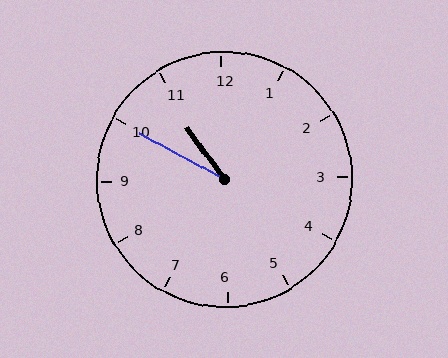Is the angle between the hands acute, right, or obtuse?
It is acute.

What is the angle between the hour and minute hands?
Approximately 25 degrees.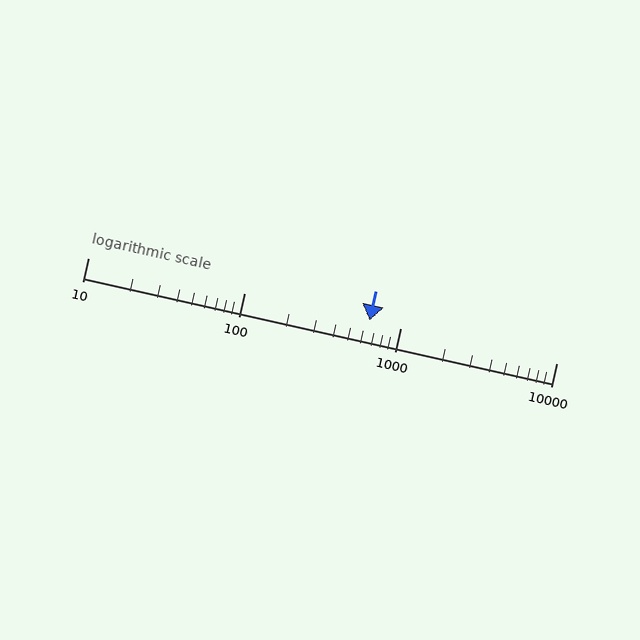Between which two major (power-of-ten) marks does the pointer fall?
The pointer is between 100 and 1000.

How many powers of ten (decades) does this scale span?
The scale spans 3 decades, from 10 to 10000.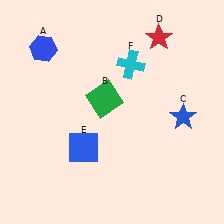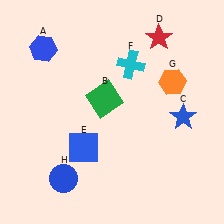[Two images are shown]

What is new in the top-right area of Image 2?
An orange hexagon (G) was added in the top-right area of Image 2.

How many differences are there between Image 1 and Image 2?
There are 2 differences between the two images.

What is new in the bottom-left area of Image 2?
A blue circle (H) was added in the bottom-left area of Image 2.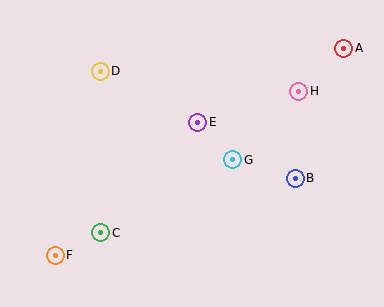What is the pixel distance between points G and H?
The distance between G and H is 95 pixels.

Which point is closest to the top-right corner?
Point A is closest to the top-right corner.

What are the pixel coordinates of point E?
Point E is at (198, 122).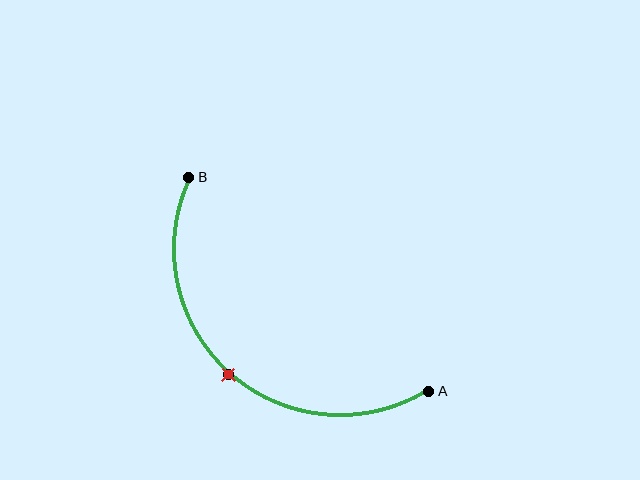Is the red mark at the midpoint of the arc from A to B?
Yes. The red mark lies on the arc at equal arc-length from both A and B — it is the arc midpoint.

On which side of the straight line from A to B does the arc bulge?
The arc bulges below and to the left of the straight line connecting A and B.